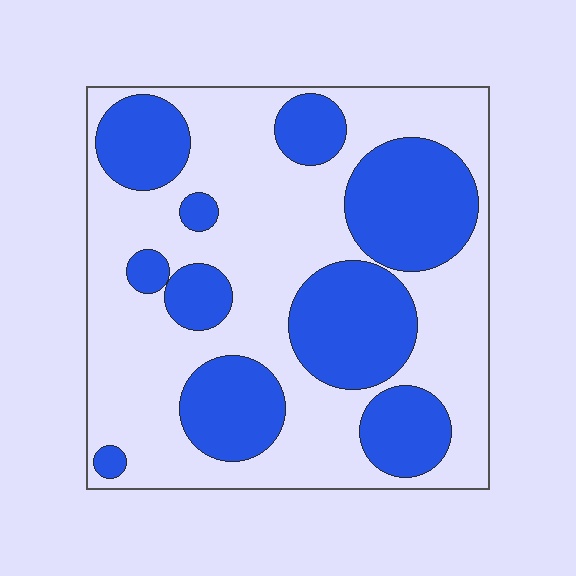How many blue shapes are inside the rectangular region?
10.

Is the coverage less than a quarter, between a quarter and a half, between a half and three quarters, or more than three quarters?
Between a quarter and a half.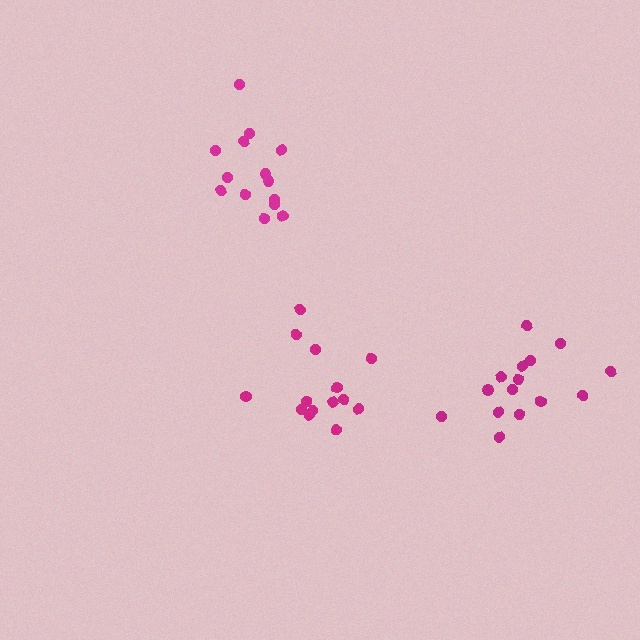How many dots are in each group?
Group 1: 15 dots, Group 2: 14 dots, Group 3: 14 dots (43 total).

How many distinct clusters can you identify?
There are 3 distinct clusters.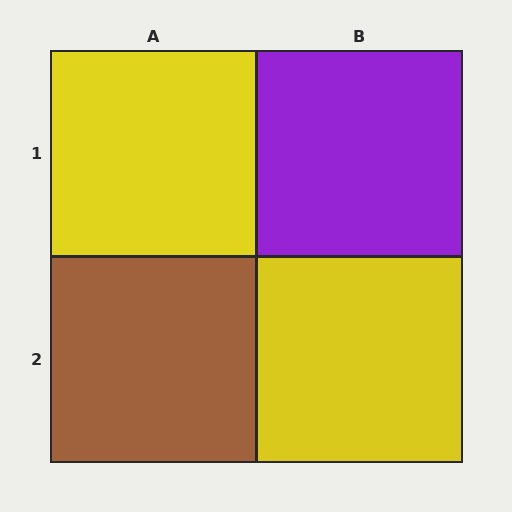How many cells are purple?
1 cell is purple.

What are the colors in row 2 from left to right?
Brown, yellow.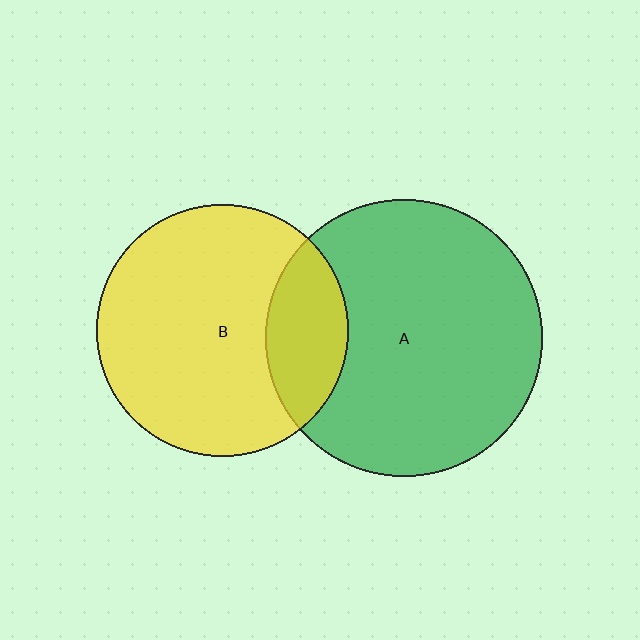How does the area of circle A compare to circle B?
Approximately 1.2 times.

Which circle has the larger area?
Circle A (green).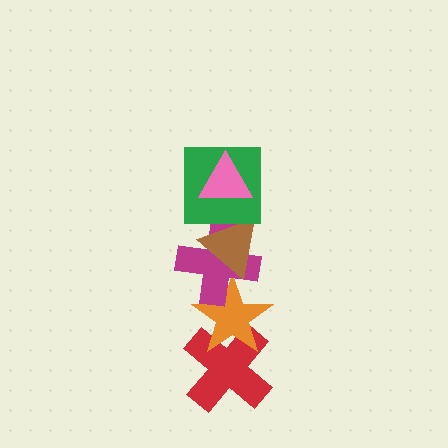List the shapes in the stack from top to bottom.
From top to bottom: the pink triangle, the green square, the brown triangle, the magenta cross, the orange star, the red cross.